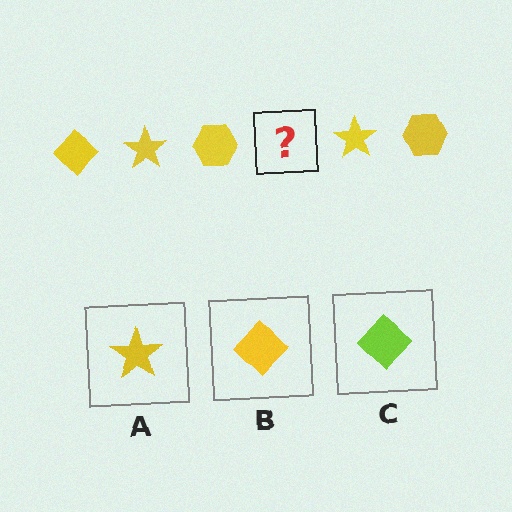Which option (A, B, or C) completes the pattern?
B.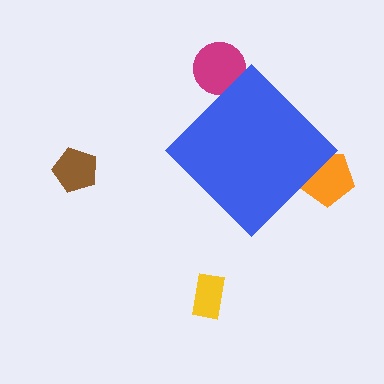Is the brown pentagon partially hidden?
No, the brown pentagon is fully visible.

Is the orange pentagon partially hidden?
Yes, the orange pentagon is partially hidden behind the blue diamond.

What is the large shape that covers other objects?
A blue diamond.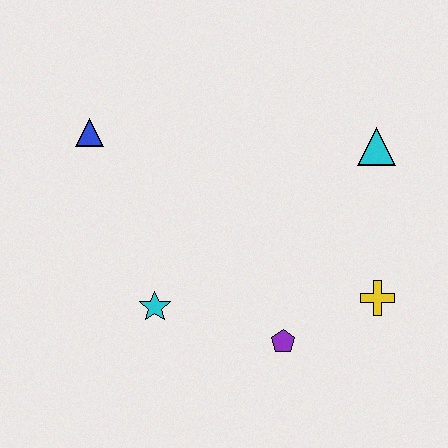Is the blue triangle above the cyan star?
Yes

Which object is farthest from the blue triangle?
The yellow cross is farthest from the blue triangle.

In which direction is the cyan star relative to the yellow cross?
The cyan star is to the left of the yellow cross.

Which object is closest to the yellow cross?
The purple pentagon is closest to the yellow cross.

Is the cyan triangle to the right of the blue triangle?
Yes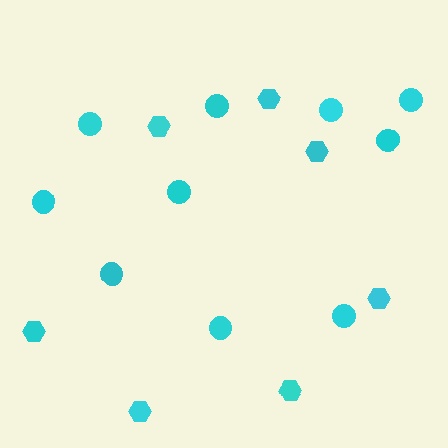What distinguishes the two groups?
There are 2 groups: one group of hexagons (7) and one group of circles (10).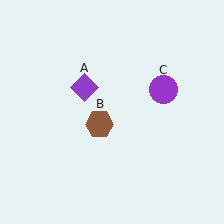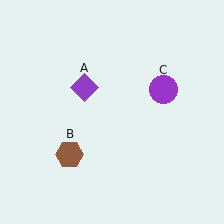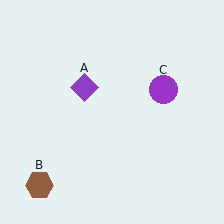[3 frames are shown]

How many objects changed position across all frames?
1 object changed position: brown hexagon (object B).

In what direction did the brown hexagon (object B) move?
The brown hexagon (object B) moved down and to the left.